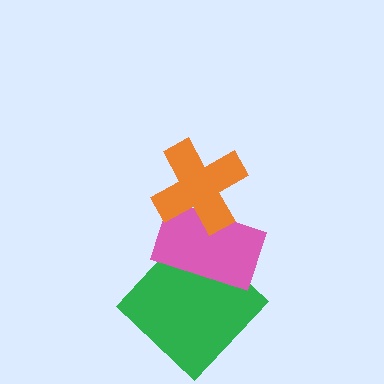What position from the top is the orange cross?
The orange cross is 1st from the top.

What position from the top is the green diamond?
The green diamond is 3rd from the top.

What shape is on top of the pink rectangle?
The orange cross is on top of the pink rectangle.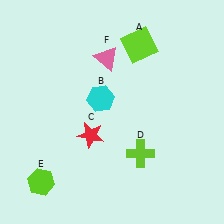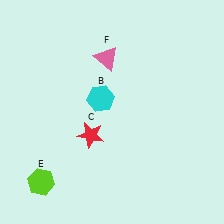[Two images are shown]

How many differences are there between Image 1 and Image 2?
There are 2 differences between the two images.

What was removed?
The lime square (A), the lime cross (D) were removed in Image 2.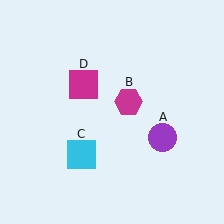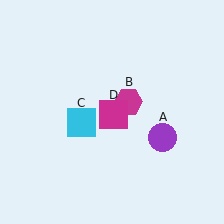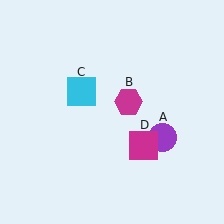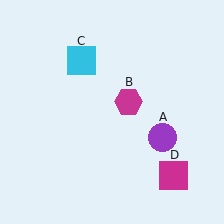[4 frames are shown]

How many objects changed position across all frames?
2 objects changed position: cyan square (object C), magenta square (object D).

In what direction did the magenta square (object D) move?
The magenta square (object D) moved down and to the right.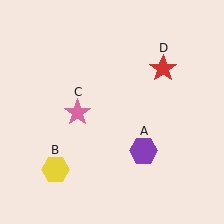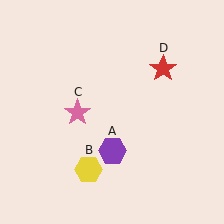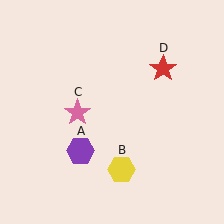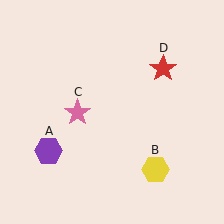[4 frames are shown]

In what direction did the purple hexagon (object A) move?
The purple hexagon (object A) moved left.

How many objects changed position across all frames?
2 objects changed position: purple hexagon (object A), yellow hexagon (object B).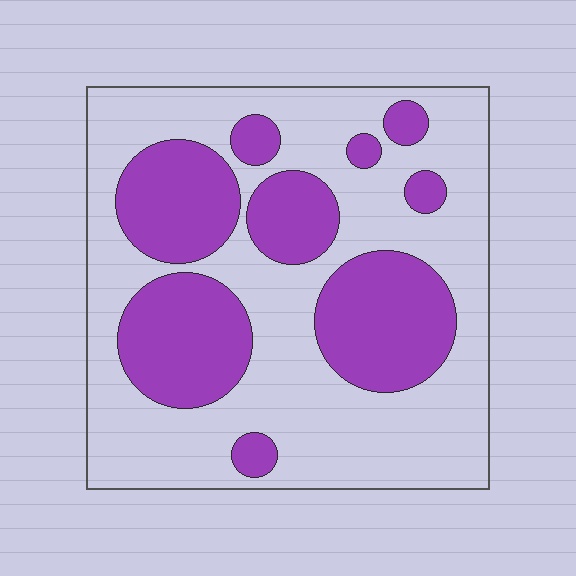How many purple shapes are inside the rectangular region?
9.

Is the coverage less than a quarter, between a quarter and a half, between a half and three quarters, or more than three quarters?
Between a quarter and a half.